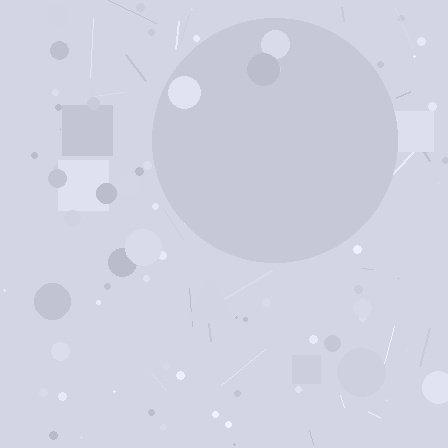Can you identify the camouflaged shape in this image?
The camouflaged shape is a circle.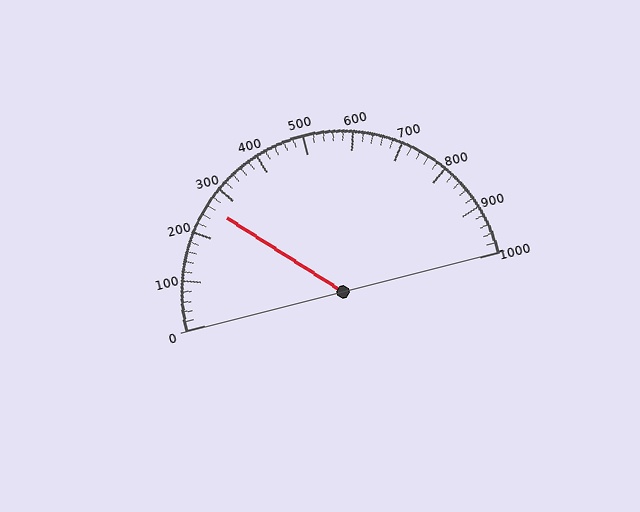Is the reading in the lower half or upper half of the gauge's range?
The reading is in the lower half of the range (0 to 1000).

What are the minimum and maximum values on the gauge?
The gauge ranges from 0 to 1000.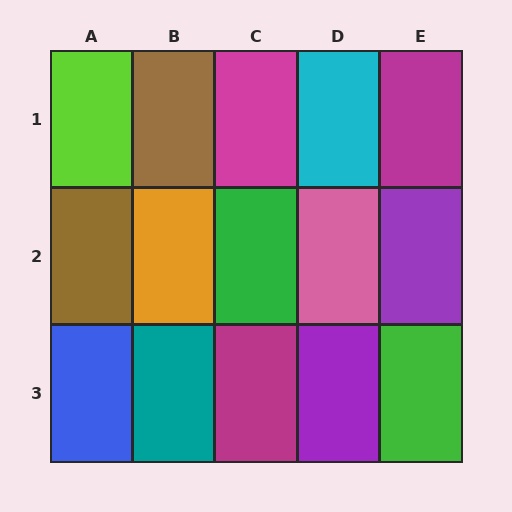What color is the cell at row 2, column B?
Orange.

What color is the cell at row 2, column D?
Pink.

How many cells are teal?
1 cell is teal.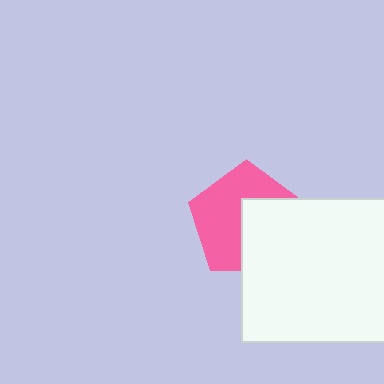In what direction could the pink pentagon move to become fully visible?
The pink pentagon could move toward the upper-left. That would shift it out from behind the white square entirely.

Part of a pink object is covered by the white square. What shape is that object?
It is a pentagon.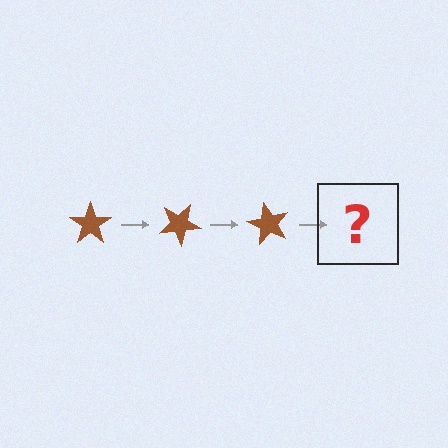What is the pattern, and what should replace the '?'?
The pattern is that the star rotates 30 degrees each step. The '?' should be a brown star rotated 90 degrees.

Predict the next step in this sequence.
The next step is a brown star rotated 90 degrees.